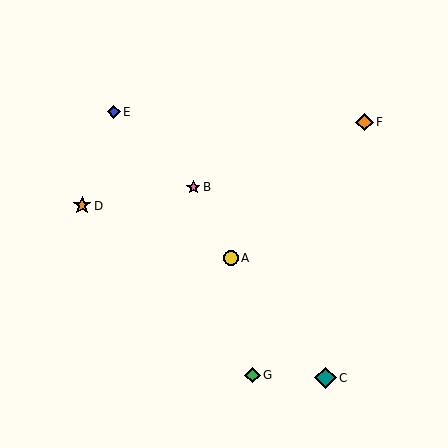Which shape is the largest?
The teal diamond (labeled C) is the largest.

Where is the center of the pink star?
The center of the pink star is at (193, 187).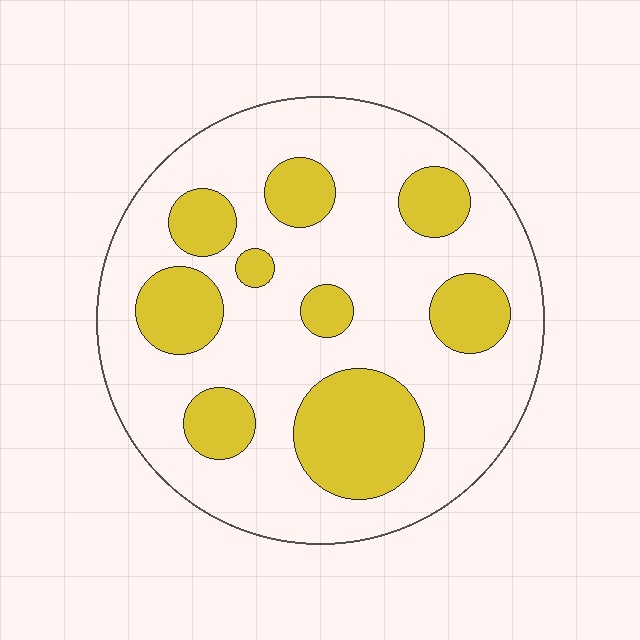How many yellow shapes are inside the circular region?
9.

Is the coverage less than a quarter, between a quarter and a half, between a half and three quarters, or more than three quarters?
Between a quarter and a half.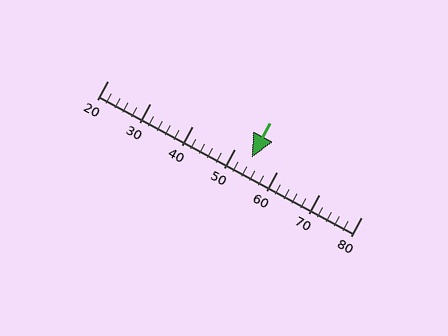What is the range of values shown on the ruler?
The ruler shows values from 20 to 80.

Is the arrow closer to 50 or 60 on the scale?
The arrow is closer to 50.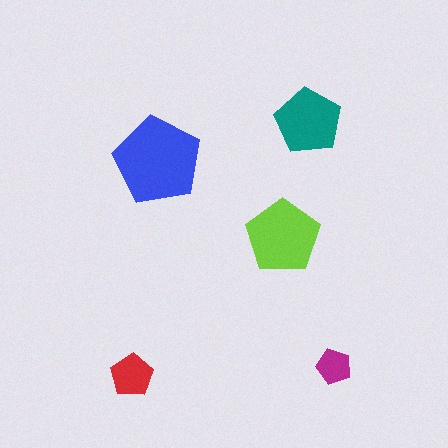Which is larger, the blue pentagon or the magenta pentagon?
The blue one.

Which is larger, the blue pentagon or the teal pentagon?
The blue one.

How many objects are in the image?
There are 5 objects in the image.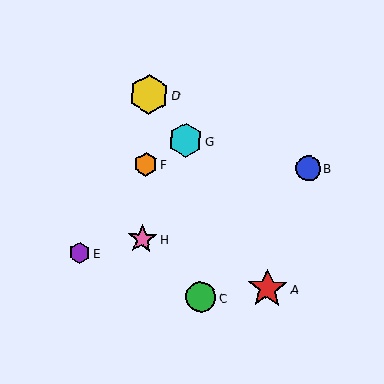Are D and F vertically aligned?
Yes, both are at x≈149.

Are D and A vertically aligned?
No, D is at x≈149 and A is at x≈267.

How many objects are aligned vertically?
3 objects (D, F, H) are aligned vertically.